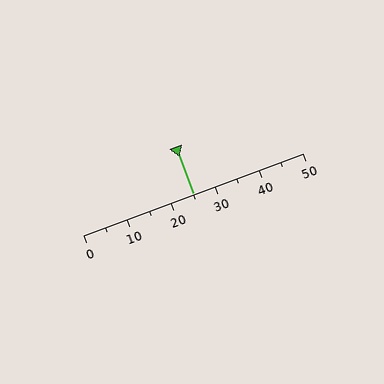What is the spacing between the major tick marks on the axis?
The major ticks are spaced 10 apart.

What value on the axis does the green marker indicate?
The marker indicates approximately 25.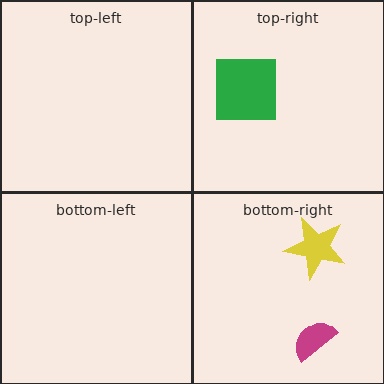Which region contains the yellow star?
The bottom-right region.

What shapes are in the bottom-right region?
The yellow star, the magenta semicircle.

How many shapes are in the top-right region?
1.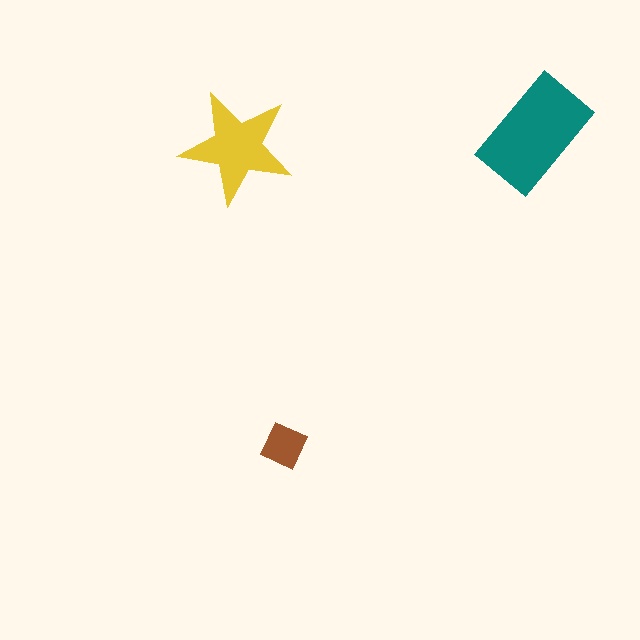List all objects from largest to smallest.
The teal rectangle, the yellow star, the brown square.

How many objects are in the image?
There are 3 objects in the image.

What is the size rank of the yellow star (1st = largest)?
2nd.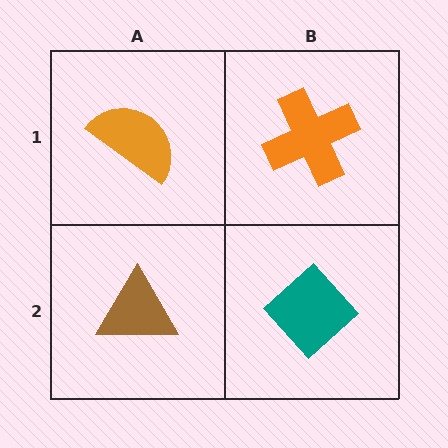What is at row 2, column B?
A teal diamond.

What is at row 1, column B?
An orange cross.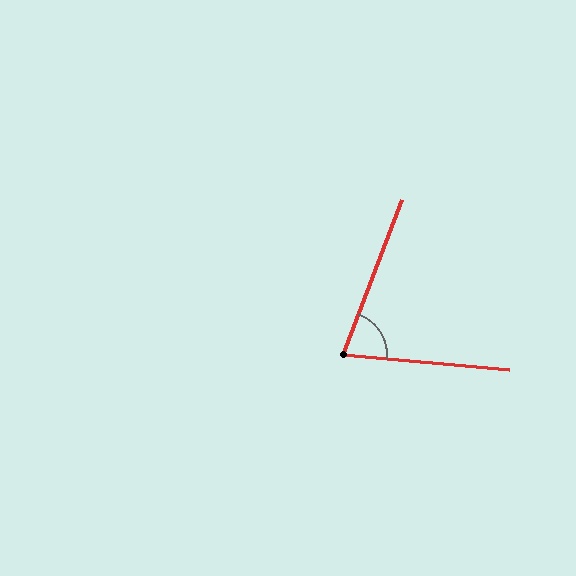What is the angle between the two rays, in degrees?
Approximately 74 degrees.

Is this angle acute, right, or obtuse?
It is acute.